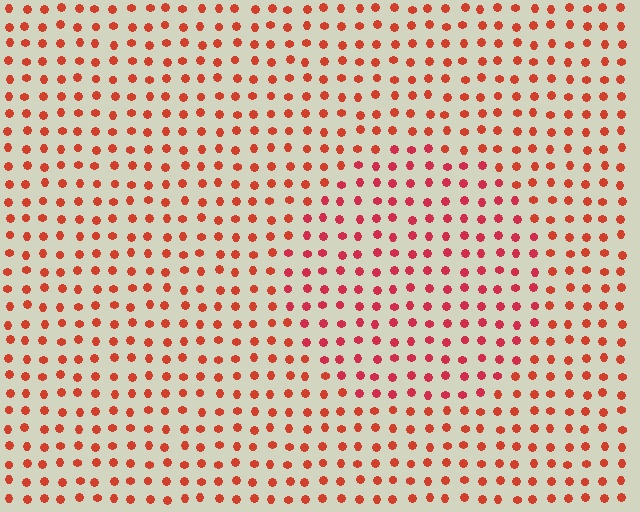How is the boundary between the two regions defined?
The boundary is defined purely by a slight shift in hue (about 18 degrees). Spacing, size, and orientation are identical on both sides.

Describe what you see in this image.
The image is filled with small red elements in a uniform arrangement. A circle-shaped region is visible where the elements are tinted to a slightly different hue, forming a subtle color boundary.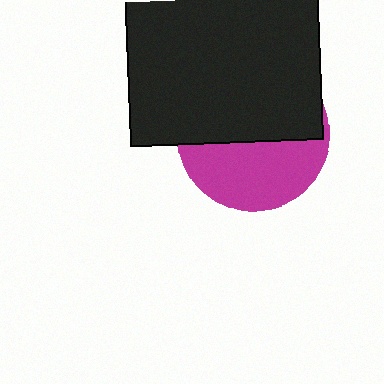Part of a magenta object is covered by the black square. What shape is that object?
It is a circle.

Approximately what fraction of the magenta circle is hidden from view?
Roughly 56% of the magenta circle is hidden behind the black square.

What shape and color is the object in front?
The object in front is a black square.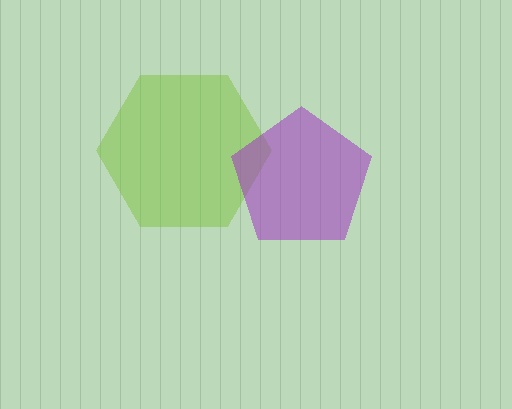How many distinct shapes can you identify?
There are 2 distinct shapes: a lime hexagon, a purple pentagon.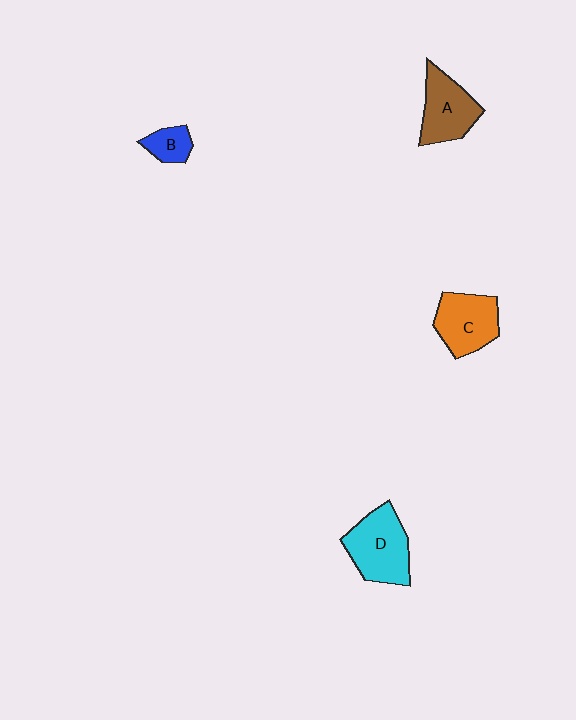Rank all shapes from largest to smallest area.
From largest to smallest: D (cyan), C (orange), A (brown), B (blue).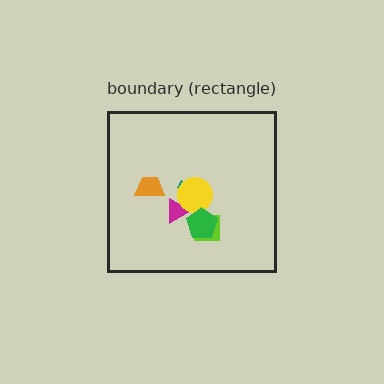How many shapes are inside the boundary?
6 inside, 0 outside.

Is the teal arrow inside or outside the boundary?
Inside.